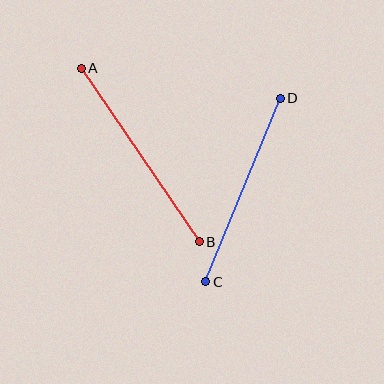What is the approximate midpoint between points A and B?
The midpoint is at approximately (140, 155) pixels.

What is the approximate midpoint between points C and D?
The midpoint is at approximately (243, 190) pixels.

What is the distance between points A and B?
The distance is approximately 210 pixels.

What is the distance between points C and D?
The distance is approximately 198 pixels.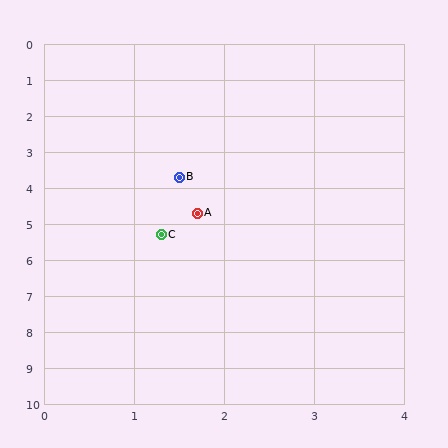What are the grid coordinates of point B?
Point B is at approximately (1.5, 3.7).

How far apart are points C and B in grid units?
Points C and B are about 1.6 grid units apart.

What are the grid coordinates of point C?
Point C is at approximately (1.3, 5.3).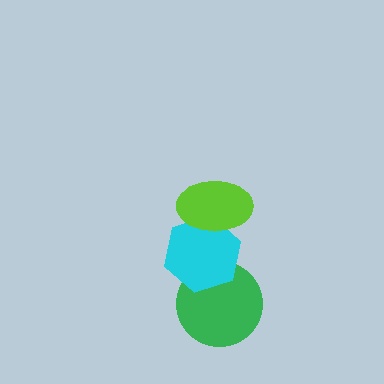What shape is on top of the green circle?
The cyan hexagon is on top of the green circle.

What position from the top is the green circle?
The green circle is 3rd from the top.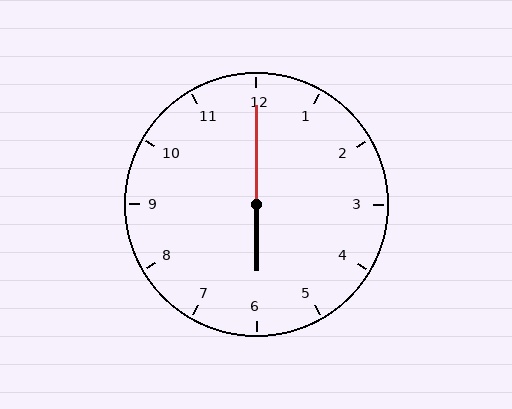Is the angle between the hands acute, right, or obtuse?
It is obtuse.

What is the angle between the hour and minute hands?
Approximately 180 degrees.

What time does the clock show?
6:00.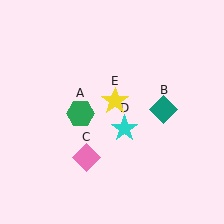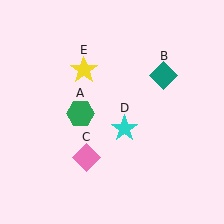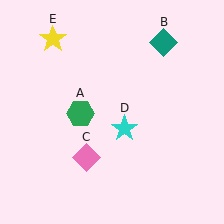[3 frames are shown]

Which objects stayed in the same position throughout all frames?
Green hexagon (object A) and pink diamond (object C) and cyan star (object D) remained stationary.